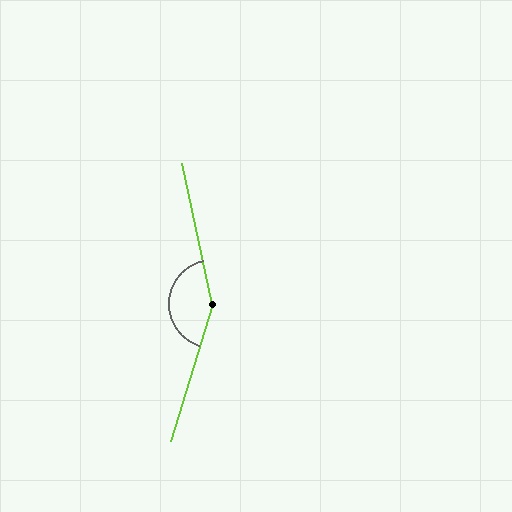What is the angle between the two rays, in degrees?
Approximately 151 degrees.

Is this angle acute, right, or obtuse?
It is obtuse.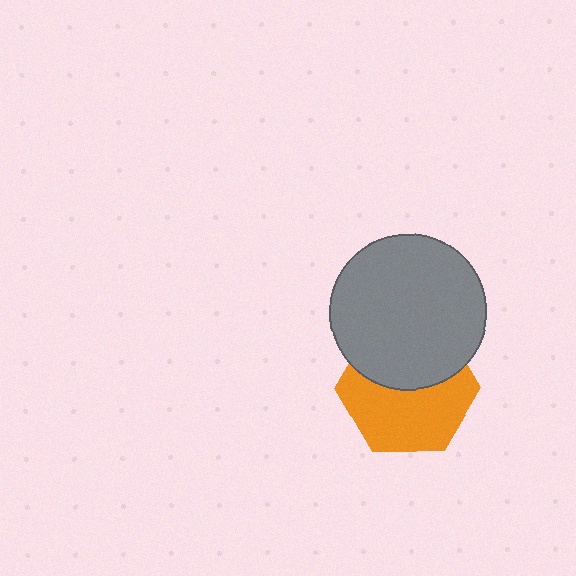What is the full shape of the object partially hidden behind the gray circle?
The partially hidden object is an orange hexagon.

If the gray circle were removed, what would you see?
You would see the complete orange hexagon.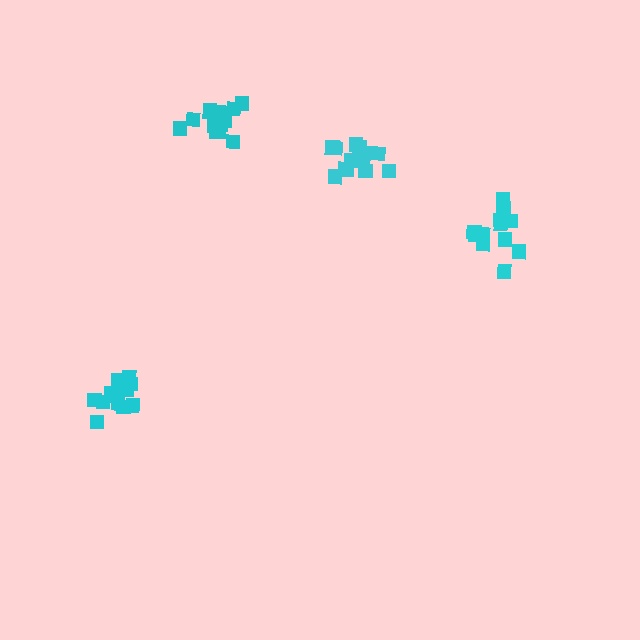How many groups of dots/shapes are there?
There are 4 groups.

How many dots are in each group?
Group 1: 13 dots, Group 2: 12 dots, Group 3: 16 dots, Group 4: 13 dots (54 total).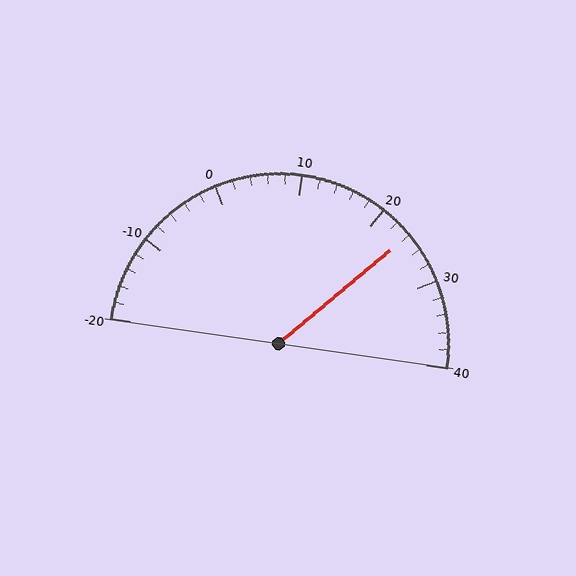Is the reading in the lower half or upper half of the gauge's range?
The reading is in the upper half of the range (-20 to 40).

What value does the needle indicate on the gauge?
The needle indicates approximately 24.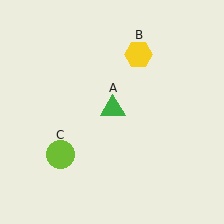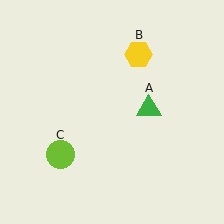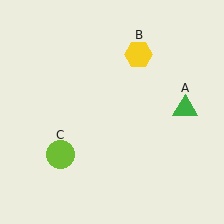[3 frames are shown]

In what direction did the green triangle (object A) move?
The green triangle (object A) moved right.